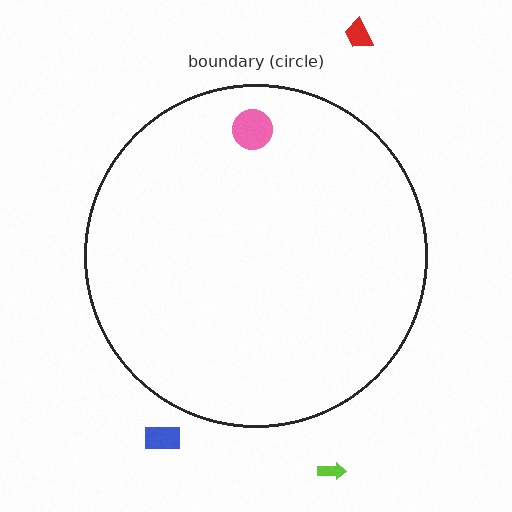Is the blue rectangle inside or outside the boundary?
Outside.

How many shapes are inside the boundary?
1 inside, 3 outside.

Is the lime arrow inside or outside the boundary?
Outside.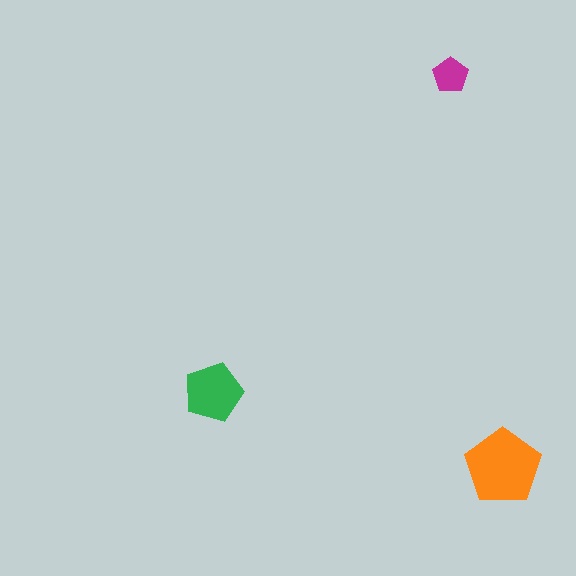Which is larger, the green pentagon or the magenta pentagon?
The green one.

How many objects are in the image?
There are 3 objects in the image.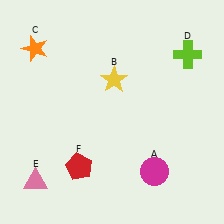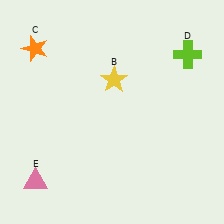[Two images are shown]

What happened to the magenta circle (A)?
The magenta circle (A) was removed in Image 2. It was in the bottom-right area of Image 1.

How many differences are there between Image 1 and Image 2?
There are 2 differences between the two images.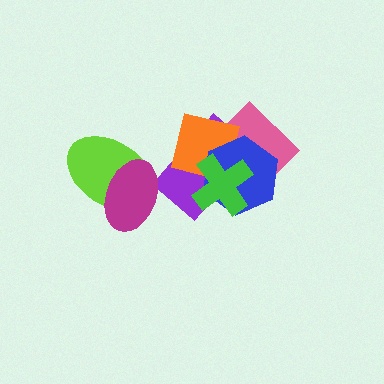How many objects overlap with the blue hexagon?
4 objects overlap with the blue hexagon.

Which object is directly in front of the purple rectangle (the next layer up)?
The pink diamond is directly in front of the purple rectangle.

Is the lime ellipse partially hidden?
Yes, it is partially covered by another shape.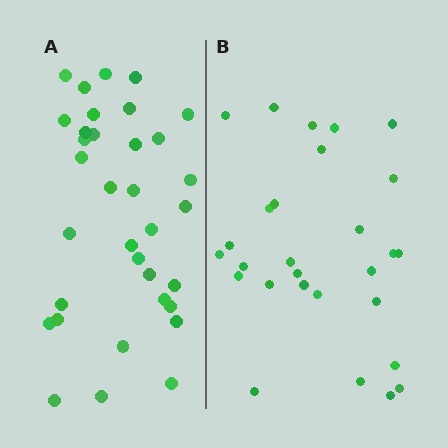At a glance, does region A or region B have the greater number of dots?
Region A (the left region) has more dots.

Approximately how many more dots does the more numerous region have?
Region A has about 6 more dots than region B.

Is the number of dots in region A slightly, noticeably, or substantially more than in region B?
Region A has only slightly more — the two regions are fairly close. The ratio is roughly 1.2 to 1.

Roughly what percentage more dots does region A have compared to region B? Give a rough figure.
About 20% more.